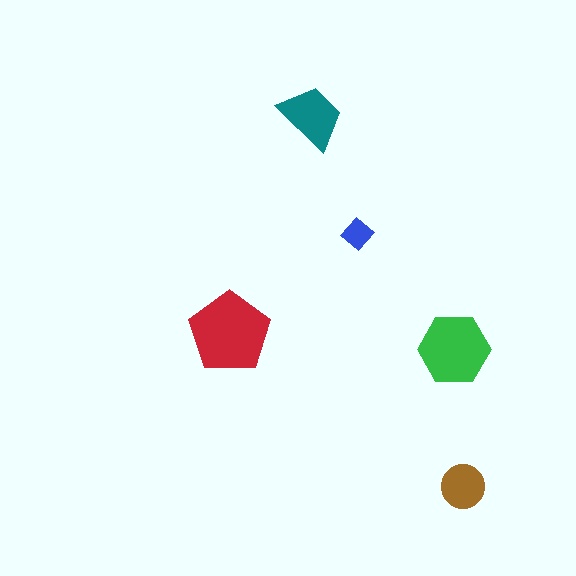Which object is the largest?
The red pentagon.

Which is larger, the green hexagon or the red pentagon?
The red pentagon.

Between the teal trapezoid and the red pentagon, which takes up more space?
The red pentagon.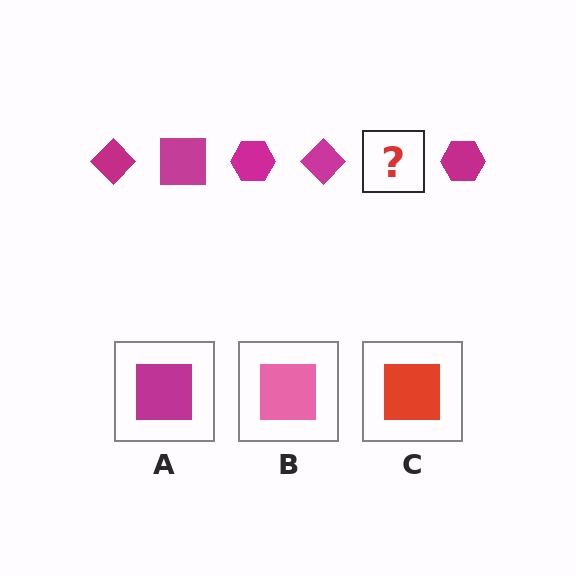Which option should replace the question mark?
Option A.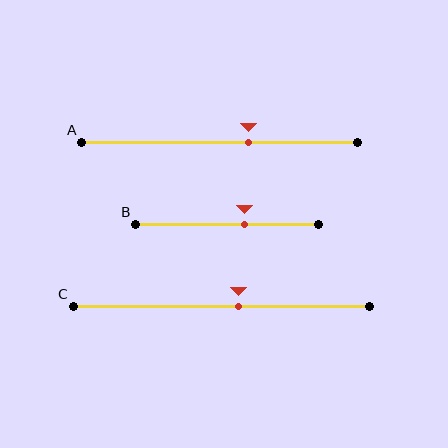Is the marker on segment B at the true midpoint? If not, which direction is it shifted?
No, the marker on segment B is shifted to the right by about 10% of the segment length.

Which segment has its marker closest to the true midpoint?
Segment C has its marker closest to the true midpoint.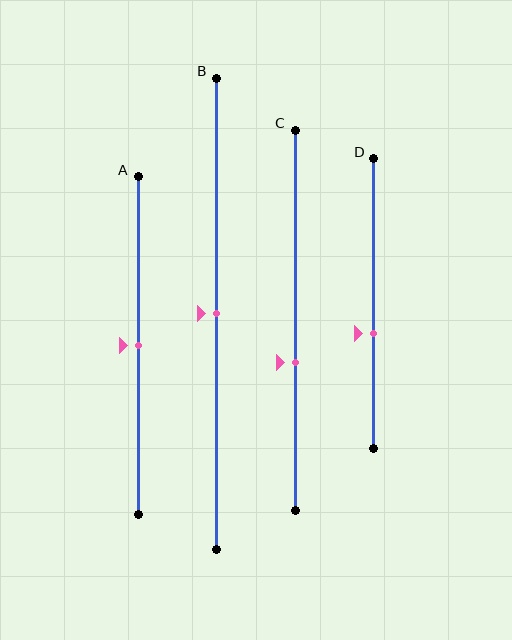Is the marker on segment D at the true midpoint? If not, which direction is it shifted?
No, the marker on segment D is shifted downward by about 10% of the segment length.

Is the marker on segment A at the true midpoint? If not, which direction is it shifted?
Yes, the marker on segment A is at the true midpoint.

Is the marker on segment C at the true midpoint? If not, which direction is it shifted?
No, the marker on segment C is shifted downward by about 11% of the segment length.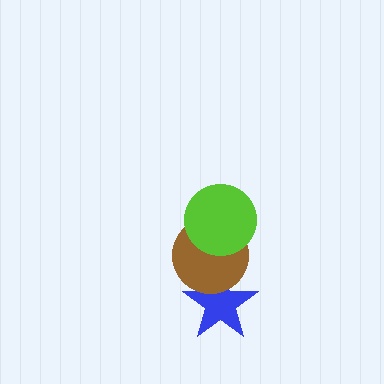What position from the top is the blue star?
The blue star is 3rd from the top.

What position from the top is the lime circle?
The lime circle is 1st from the top.